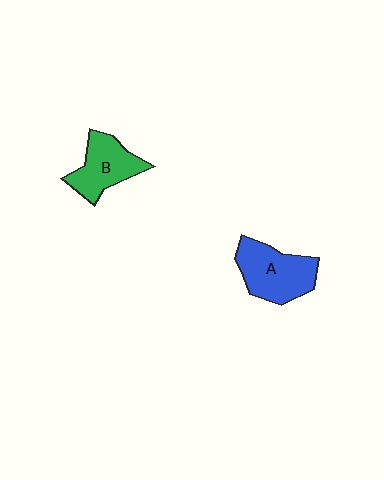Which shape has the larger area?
Shape A (blue).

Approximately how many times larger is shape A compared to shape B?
Approximately 1.2 times.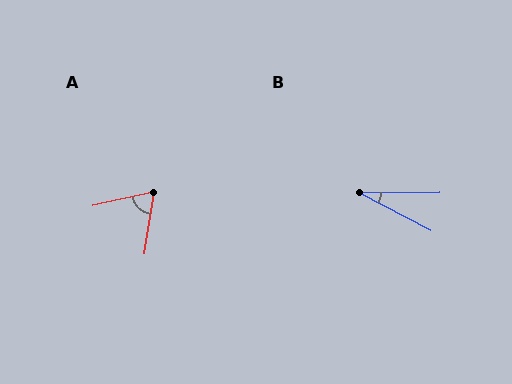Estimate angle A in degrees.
Approximately 69 degrees.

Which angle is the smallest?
B, at approximately 28 degrees.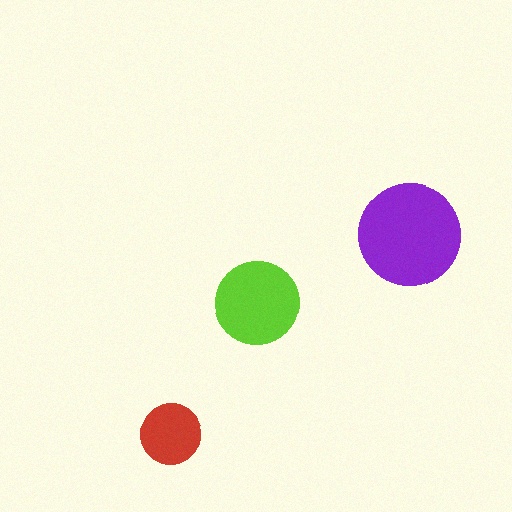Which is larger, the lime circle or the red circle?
The lime one.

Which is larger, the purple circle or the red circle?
The purple one.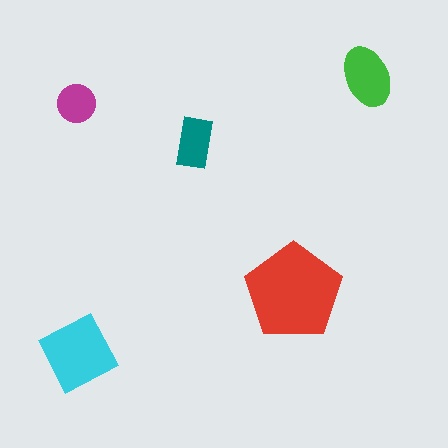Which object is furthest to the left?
The magenta circle is leftmost.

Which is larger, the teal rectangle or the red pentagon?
The red pentagon.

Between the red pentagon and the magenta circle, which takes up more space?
The red pentagon.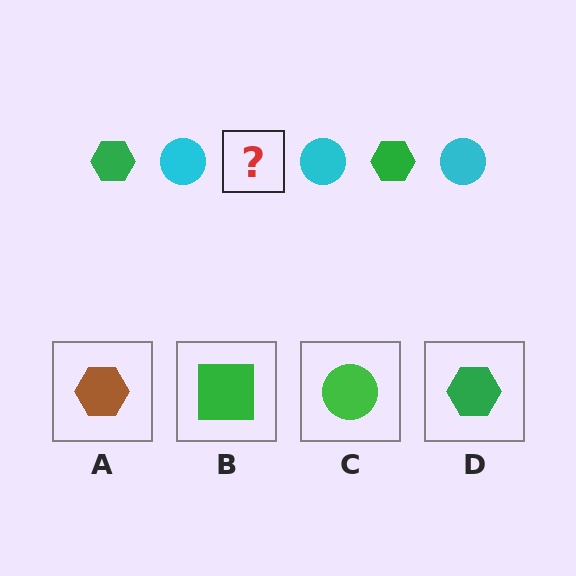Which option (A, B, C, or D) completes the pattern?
D.